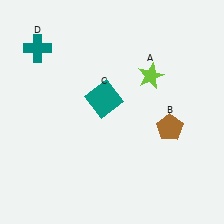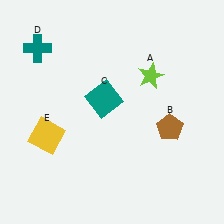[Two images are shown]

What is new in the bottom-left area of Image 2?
A yellow square (E) was added in the bottom-left area of Image 2.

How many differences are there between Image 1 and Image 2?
There is 1 difference between the two images.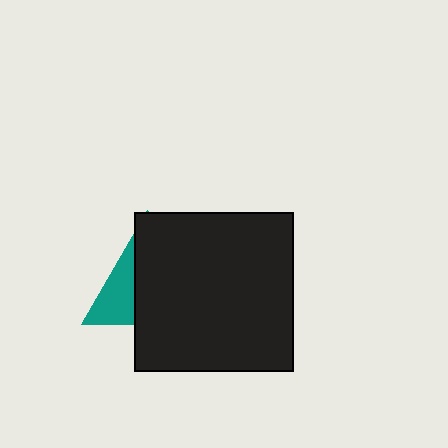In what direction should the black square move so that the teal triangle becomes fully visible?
The black square should move right. That is the shortest direction to clear the overlap and leave the teal triangle fully visible.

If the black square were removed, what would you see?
You would see the complete teal triangle.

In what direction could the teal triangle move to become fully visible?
The teal triangle could move left. That would shift it out from behind the black square entirely.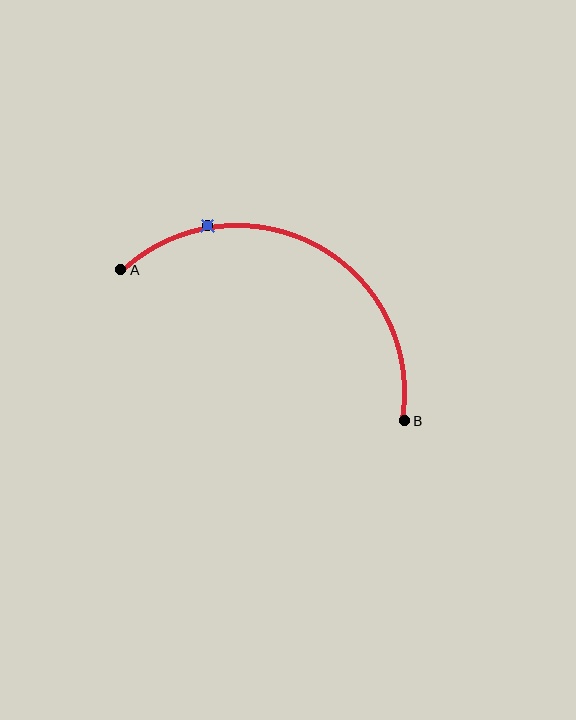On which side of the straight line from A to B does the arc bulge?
The arc bulges above the straight line connecting A and B.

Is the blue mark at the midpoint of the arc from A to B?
No. The blue mark lies on the arc but is closer to endpoint A. The arc midpoint would be at the point on the curve equidistant along the arc from both A and B.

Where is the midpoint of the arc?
The arc midpoint is the point on the curve farthest from the straight line joining A and B. It sits above that line.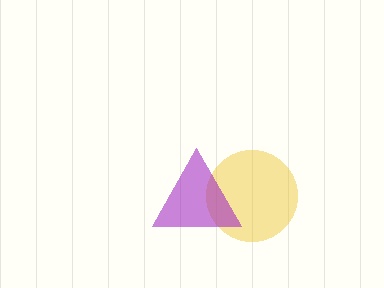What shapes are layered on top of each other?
The layered shapes are: a yellow circle, a purple triangle.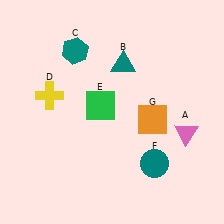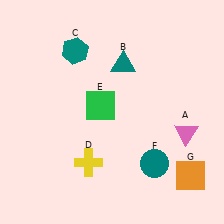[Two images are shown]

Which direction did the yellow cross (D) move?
The yellow cross (D) moved down.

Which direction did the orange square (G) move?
The orange square (G) moved down.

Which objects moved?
The objects that moved are: the yellow cross (D), the orange square (G).